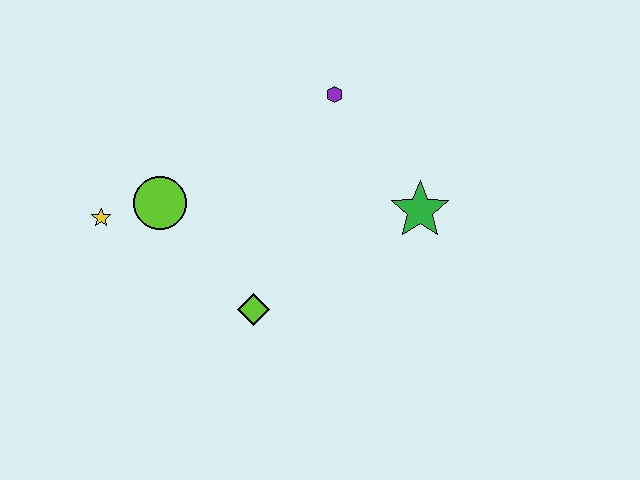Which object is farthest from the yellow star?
The green star is farthest from the yellow star.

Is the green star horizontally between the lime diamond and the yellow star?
No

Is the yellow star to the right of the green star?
No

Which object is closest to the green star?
The purple hexagon is closest to the green star.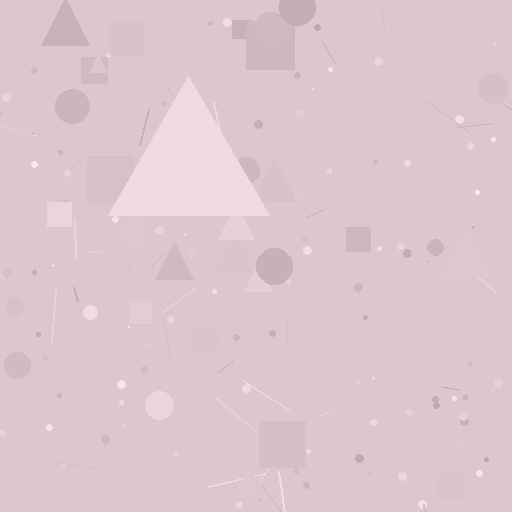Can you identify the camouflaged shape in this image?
The camouflaged shape is a triangle.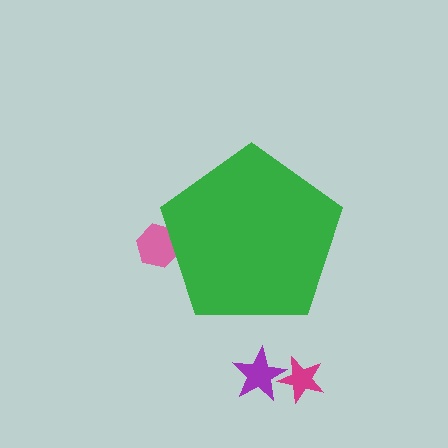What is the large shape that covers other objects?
A green pentagon.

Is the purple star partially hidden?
No, the purple star is fully visible.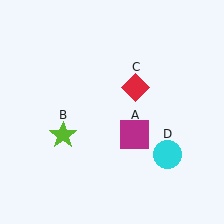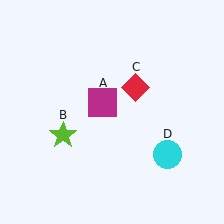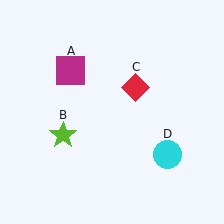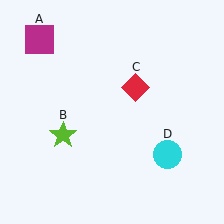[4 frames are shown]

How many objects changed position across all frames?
1 object changed position: magenta square (object A).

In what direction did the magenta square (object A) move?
The magenta square (object A) moved up and to the left.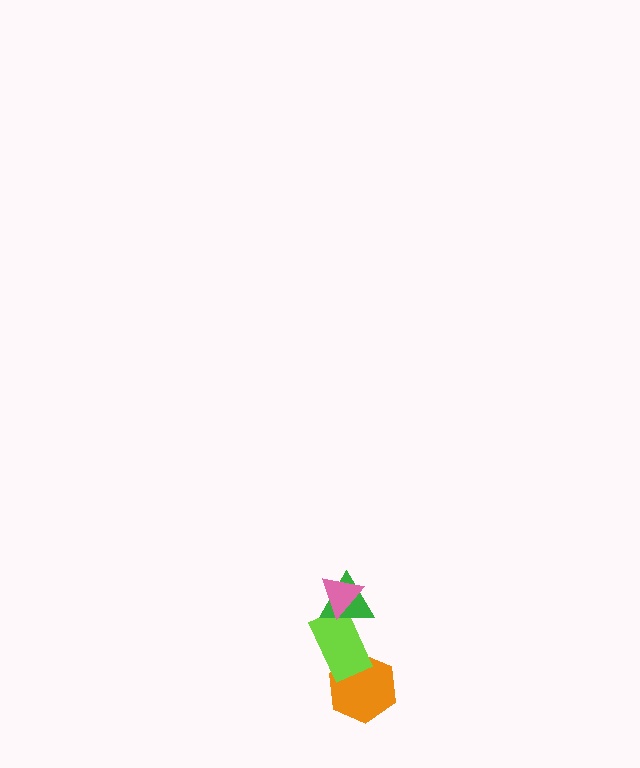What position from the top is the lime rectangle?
The lime rectangle is 3rd from the top.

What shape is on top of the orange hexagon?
The lime rectangle is on top of the orange hexagon.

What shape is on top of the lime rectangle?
The green triangle is on top of the lime rectangle.